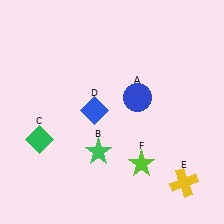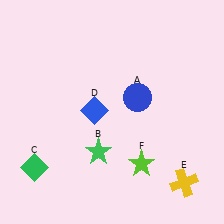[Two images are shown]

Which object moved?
The green diamond (C) moved down.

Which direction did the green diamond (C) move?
The green diamond (C) moved down.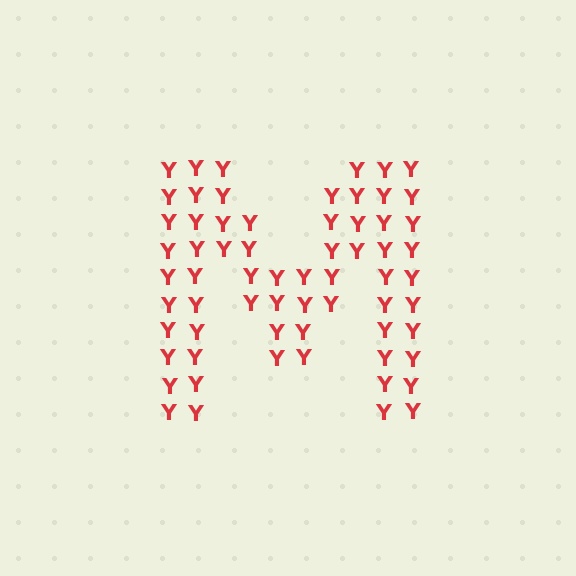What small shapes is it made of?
It is made of small letter Y's.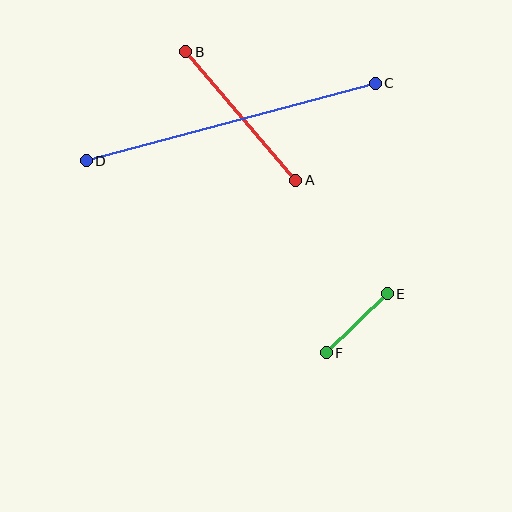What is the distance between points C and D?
The distance is approximately 299 pixels.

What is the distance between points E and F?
The distance is approximately 85 pixels.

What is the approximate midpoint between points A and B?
The midpoint is at approximately (241, 116) pixels.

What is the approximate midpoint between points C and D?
The midpoint is at approximately (231, 122) pixels.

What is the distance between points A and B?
The distance is approximately 170 pixels.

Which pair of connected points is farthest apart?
Points C and D are farthest apart.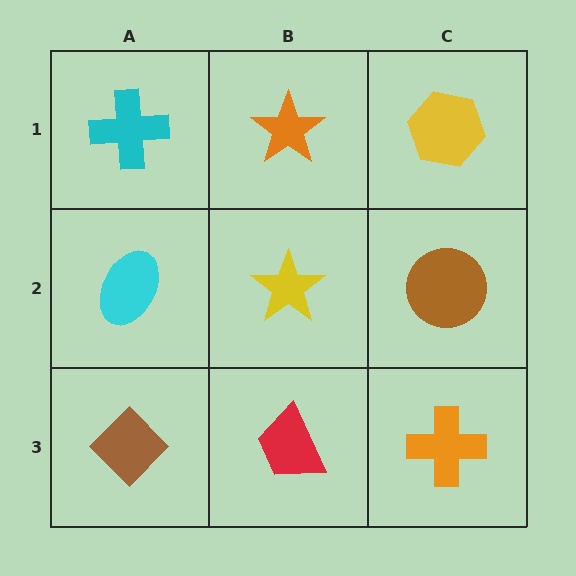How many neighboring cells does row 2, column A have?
3.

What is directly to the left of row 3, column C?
A red trapezoid.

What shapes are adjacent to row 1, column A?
A cyan ellipse (row 2, column A), an orange star (row 1, column B).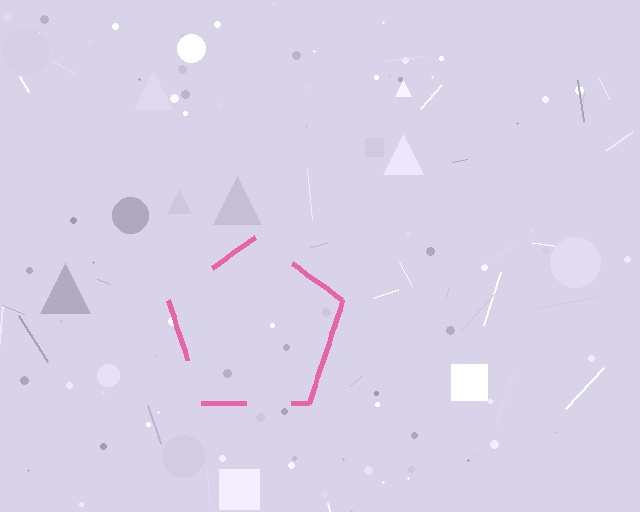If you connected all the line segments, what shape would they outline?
They would outline a pentagon.